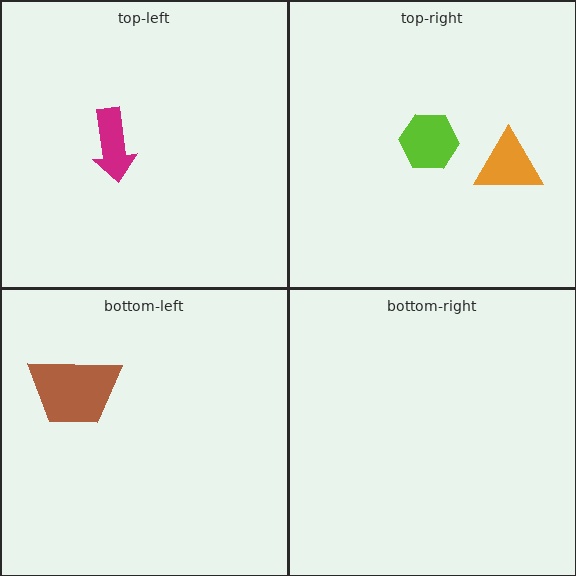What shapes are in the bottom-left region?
The brown trapezoid.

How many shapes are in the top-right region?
2.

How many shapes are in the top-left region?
1.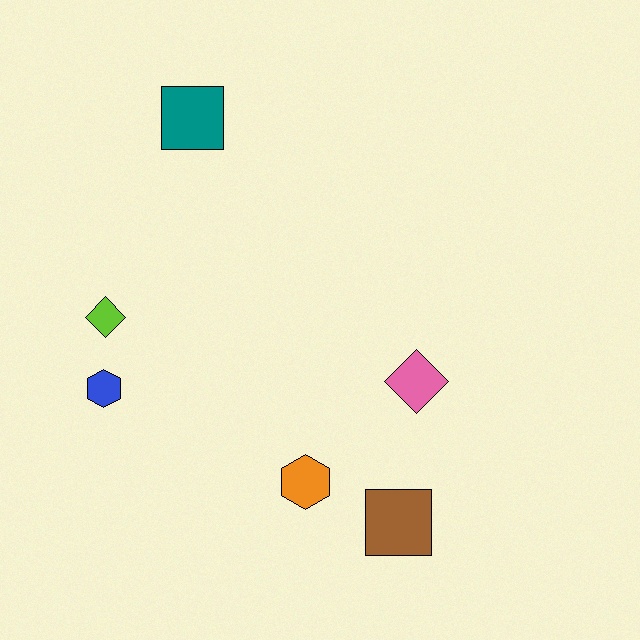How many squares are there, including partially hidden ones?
There are 2 squares.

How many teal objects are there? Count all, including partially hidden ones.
There is 1 teal object.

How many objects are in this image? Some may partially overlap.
There are 6 objects.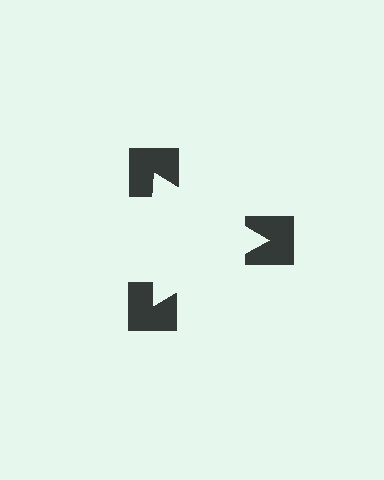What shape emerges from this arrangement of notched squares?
An illusory triangle — its edges are inferred from the aligned wedge cuts in the notched squares, not physically drawn.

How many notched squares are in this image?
There are 3 — one at each vertex of the illusory triangle.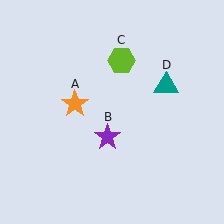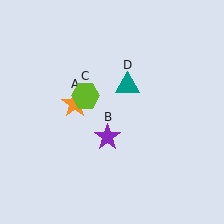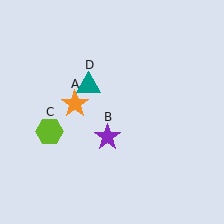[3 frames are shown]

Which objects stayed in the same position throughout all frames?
Orange star (object A) and purple star (object B) remained stationary.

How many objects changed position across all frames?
2 objects changed position: lime hexagon (object C), teal triangle (object D).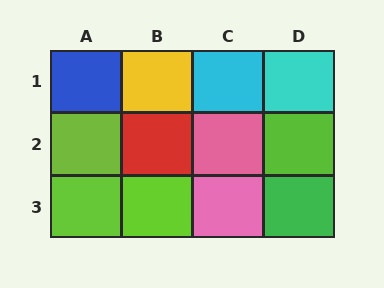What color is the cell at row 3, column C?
Pink.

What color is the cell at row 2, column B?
Red.